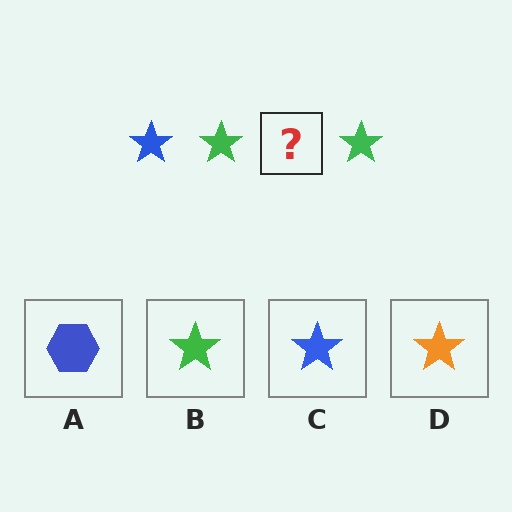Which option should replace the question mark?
Option C.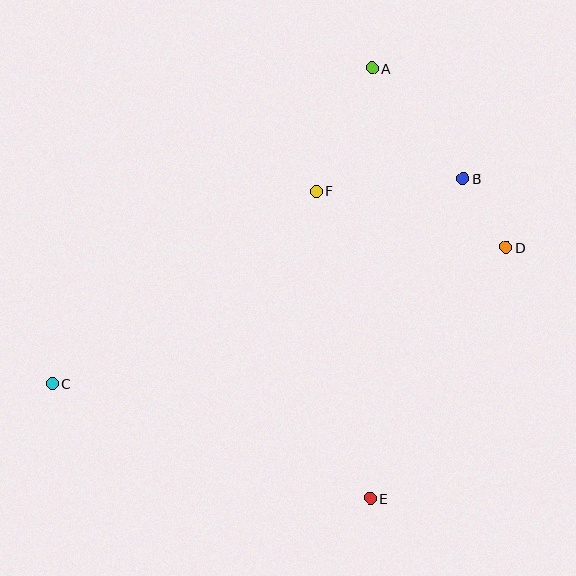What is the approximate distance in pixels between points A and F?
The distance between A and F is approximately 135 pixels.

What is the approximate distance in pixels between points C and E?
The distance between C and E is approximately 338 pixels.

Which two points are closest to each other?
Points B and D are closest to each other.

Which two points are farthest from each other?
Points C and D are farthest from each other.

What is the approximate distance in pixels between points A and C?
The distance between A and C is approximately 449 pixels.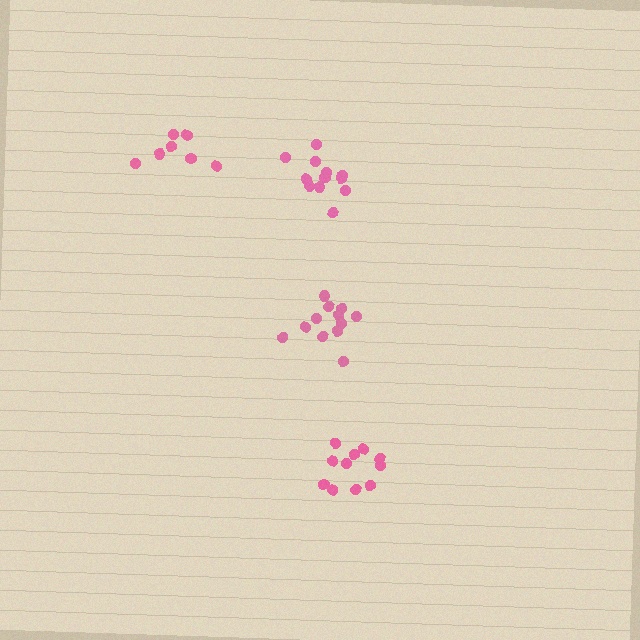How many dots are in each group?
Group 1: 12 dots, Group 2: 13 dots, Group 3: 8 dots, Group 4: 11 dots (44 total).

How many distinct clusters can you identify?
There are 4 distinct clusters.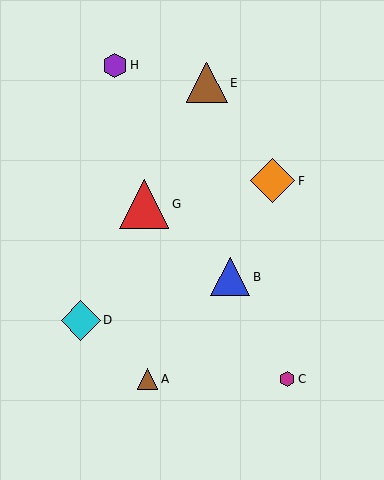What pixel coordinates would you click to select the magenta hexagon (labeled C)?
Click at (287, 379) to select the magenta hexagon C.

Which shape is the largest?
The red triangle (labeled G) is the largest.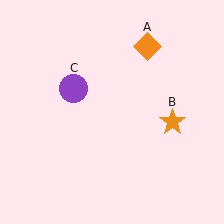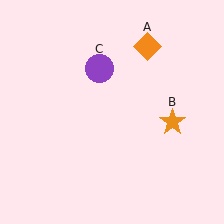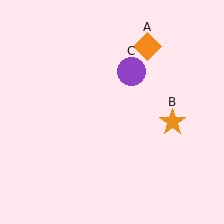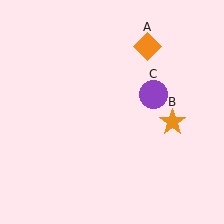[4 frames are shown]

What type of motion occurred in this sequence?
The purple circle (object C) rotated clockwise around the center of the scene.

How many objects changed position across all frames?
1 object changed position: purple circle (object C).